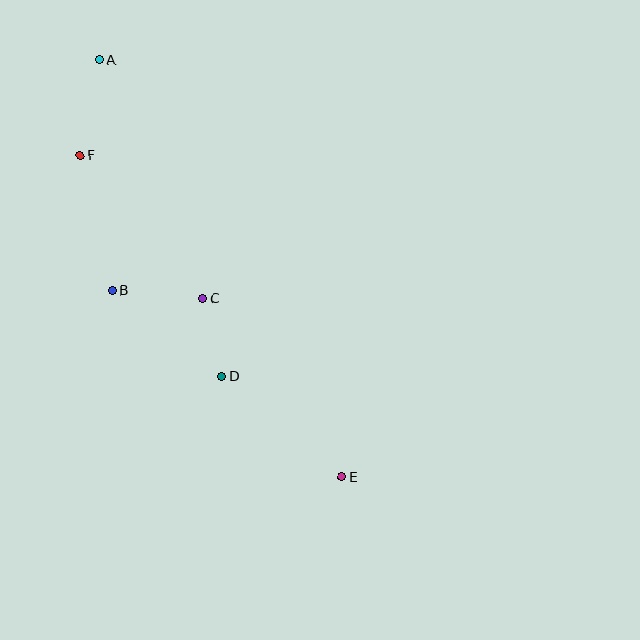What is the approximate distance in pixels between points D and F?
The distance between D and F is approximately 262 pixels.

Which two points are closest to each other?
Points C and D are closest to each other.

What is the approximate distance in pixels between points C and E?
The distance between C and E is approximately 226 pixels.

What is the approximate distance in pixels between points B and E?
The distance between B and E is approximately 296 pixels.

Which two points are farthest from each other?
Points A and E are farthest from each other.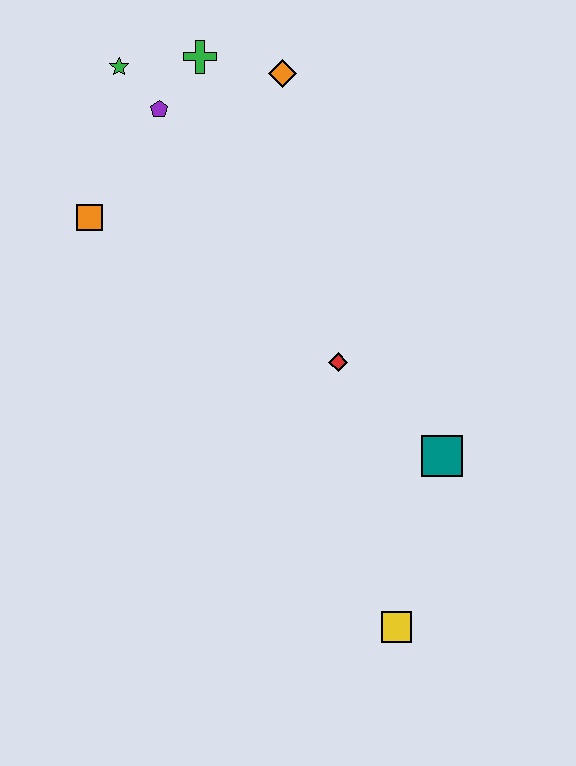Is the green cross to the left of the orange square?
No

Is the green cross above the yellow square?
Yes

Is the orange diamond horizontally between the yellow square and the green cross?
Yes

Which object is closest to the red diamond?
The teal square is closest to the red diamond.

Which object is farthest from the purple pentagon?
The yellow square is farthest from the purple pentagon.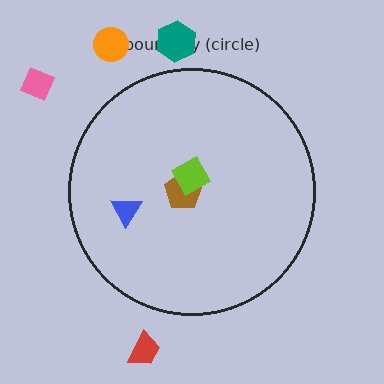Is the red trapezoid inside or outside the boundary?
Outside.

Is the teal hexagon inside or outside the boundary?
Outside.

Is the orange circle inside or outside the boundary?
Outside.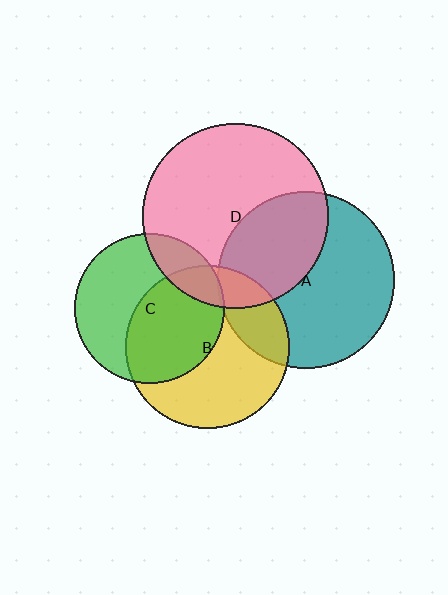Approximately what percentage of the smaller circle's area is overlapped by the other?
Approximately 50%.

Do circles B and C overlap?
Yes.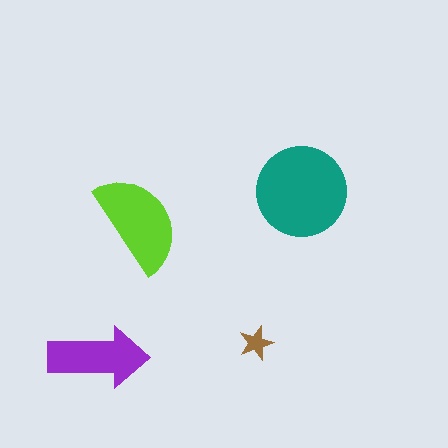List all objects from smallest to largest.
The brown star, the purple arrow, the lime semicircle, the teal circle.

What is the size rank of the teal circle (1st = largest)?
1st.